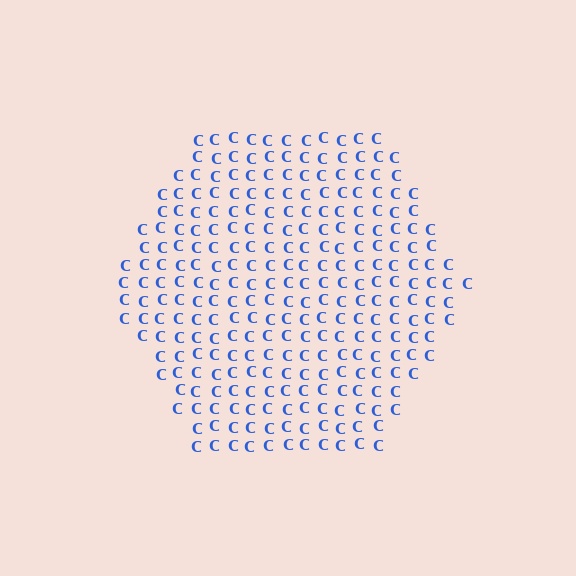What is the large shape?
The large shape is a hexagon.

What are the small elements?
The small elements are letter C's.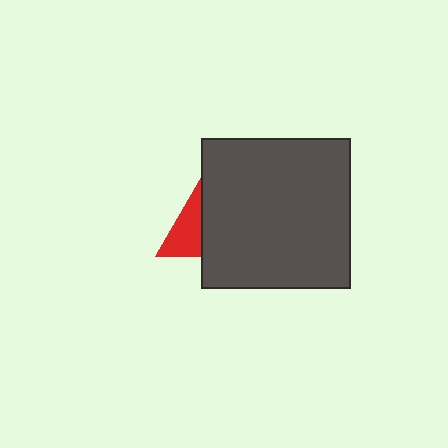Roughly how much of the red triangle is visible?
A small part of it is visible (roughly 41%).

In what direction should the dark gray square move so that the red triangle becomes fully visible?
The dark gray square should move right. That is the shortest direction to clear the overlap and leave the red triangle fully visible.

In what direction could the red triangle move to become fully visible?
The red triangle could move left. That would shift it out from behind the dark gray square entirely.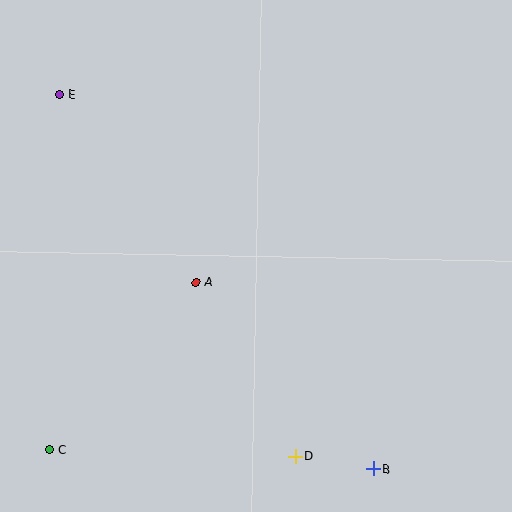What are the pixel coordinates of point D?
Point D is at (296, 456).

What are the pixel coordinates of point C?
Point C is at (50, 450).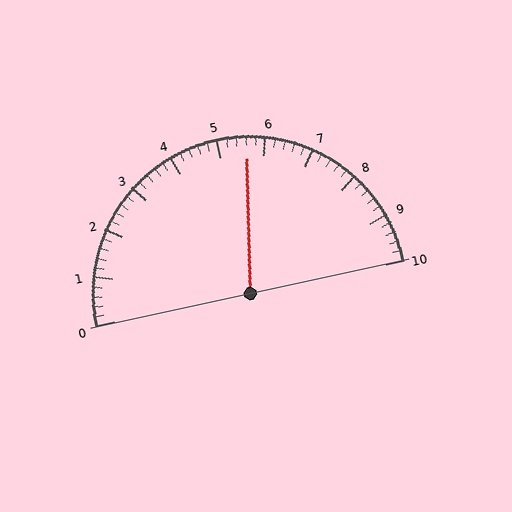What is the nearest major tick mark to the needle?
The nearest major tick mark is 6.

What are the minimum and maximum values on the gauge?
The gauge ranges from 0 to 10.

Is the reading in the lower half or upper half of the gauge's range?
The reading is in the upper half of the range (0 to 10).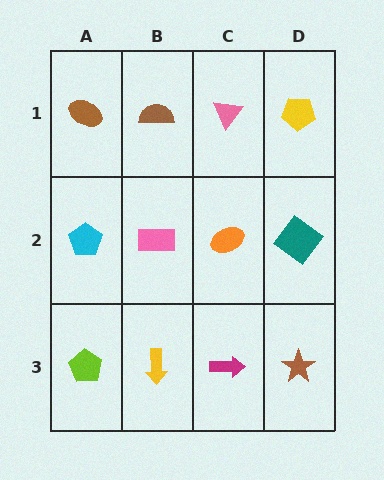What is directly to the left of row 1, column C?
A brown semicircle.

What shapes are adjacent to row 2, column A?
A brown ellipse (row 1, column A), a lime pentagon (row 3, column A), a pink rectangle (row 2, column B).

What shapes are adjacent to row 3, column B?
A pink rectangle (row 2, column B), a lime pentagon (row 3, column A), a magenta arrow (row 3, column C).